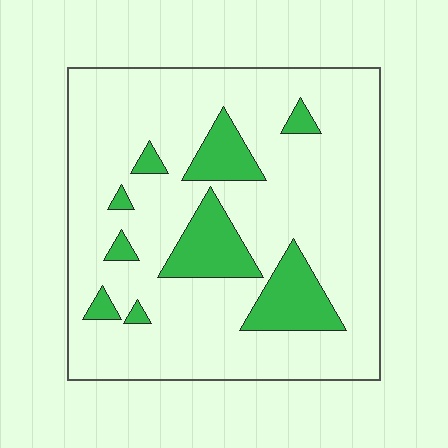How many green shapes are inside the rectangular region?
9.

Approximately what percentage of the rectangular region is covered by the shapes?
Approximately 15%.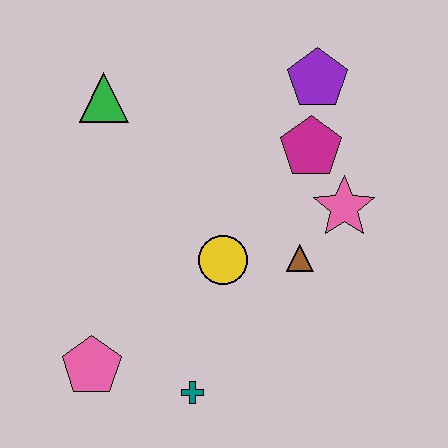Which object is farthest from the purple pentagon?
The pink pentagon is farthest from the purple pentagon.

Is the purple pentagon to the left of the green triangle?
No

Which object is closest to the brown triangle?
The pink star is closest to the brown triangle.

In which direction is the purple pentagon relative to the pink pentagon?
The purple pentagon is above the pink pentagon.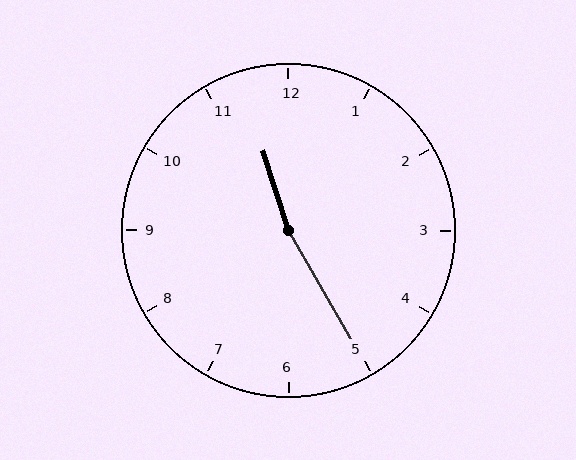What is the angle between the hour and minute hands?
Approximately 168 degrees.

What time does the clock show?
11:25.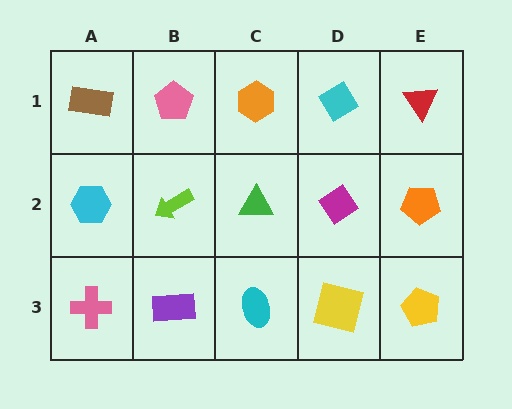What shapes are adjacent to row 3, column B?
A lime arrow (row 2, column B), a pink cross (row 3, column A), a cyan ellipse (row 3, column C).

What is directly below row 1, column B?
A lime arrow.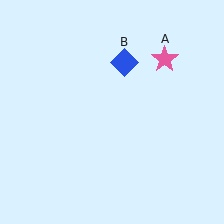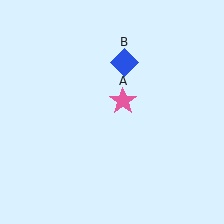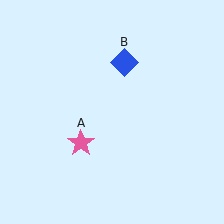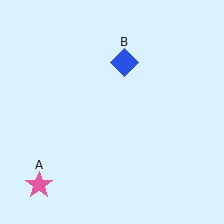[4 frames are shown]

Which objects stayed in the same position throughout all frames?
Blue diamond (object B) remained stationary.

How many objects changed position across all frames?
1 object changed position: pink star (object A).